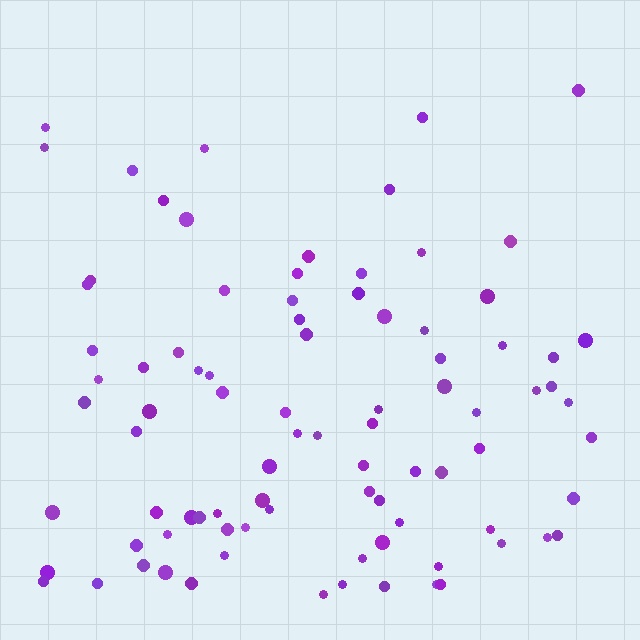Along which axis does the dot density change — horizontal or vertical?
Vertical.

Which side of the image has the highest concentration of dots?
The bottom.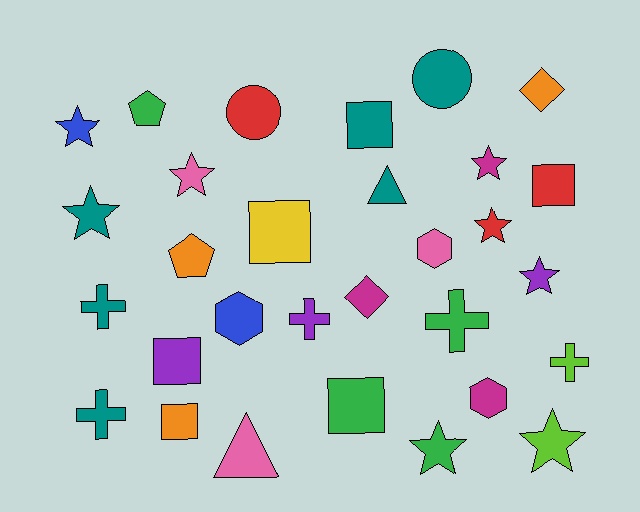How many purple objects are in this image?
There are 3 purple objects.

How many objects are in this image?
There are 30 objects.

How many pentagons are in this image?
There are 2 pentagons.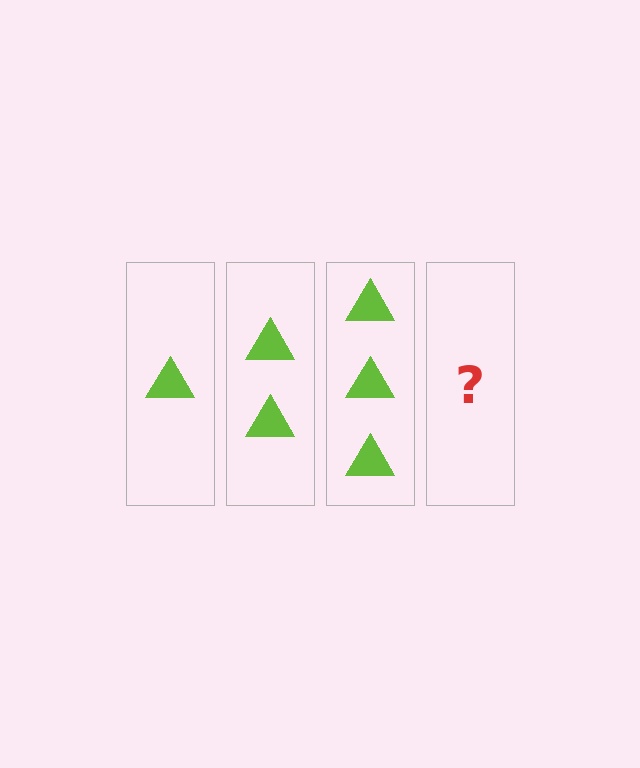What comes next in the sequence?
The next element should be 4 triangles.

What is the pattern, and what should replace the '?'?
The pattern is that each step adds one more triangle. The '?' should be 4 triangles.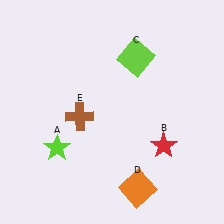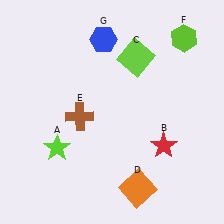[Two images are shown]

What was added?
A lime hexagon (F), a blue hexagon (G) were added in Image 2.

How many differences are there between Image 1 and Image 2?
There are 2 differences between the two images.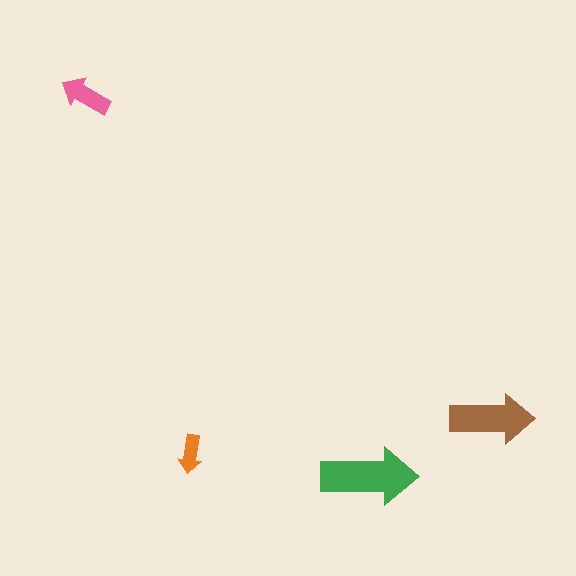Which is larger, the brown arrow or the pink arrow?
The brown one.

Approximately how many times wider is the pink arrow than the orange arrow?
About 1.5 times wider.